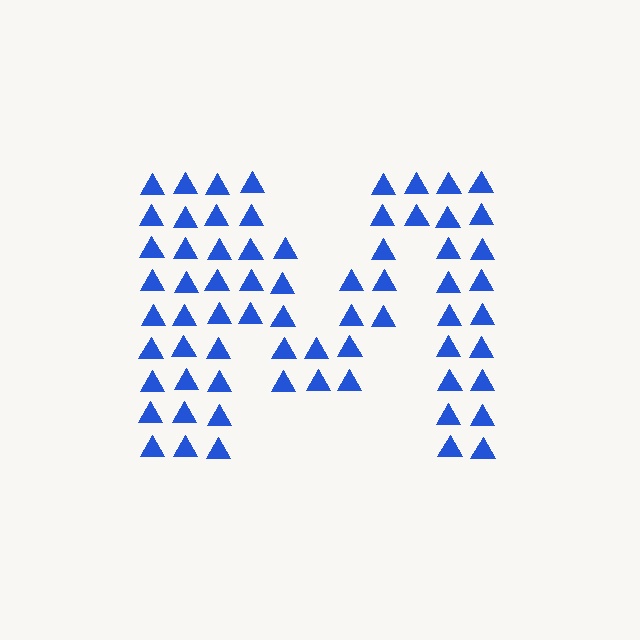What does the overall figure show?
The overall figure shows the letter M.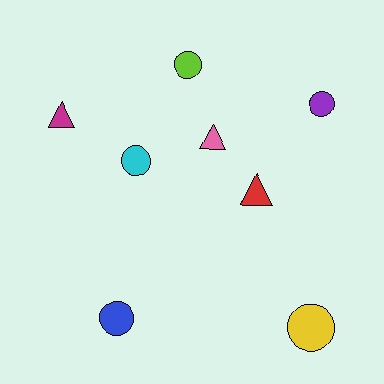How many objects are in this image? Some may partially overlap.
There are 8 objects.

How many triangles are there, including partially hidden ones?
There are 3 triangles.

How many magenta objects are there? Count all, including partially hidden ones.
There is 1 magenta object.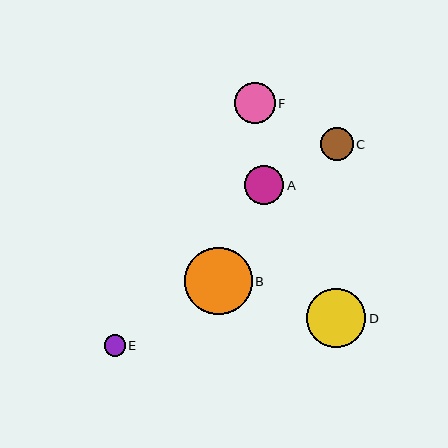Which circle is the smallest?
Circle E is the smallest with a size of approximately 21 pixels.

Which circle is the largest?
Circle B is the largest with a size of approximately 68 pixels.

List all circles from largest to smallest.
From largest to smallest: B, D, F, A, C, E.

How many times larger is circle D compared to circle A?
Circle D is approximately 1.5 times the size of circle A.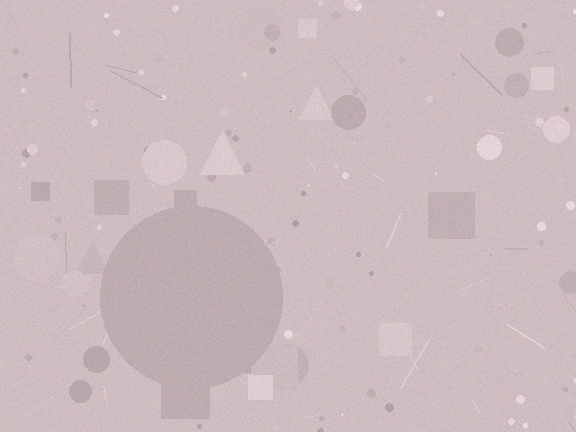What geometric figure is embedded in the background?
A circle is embedded in the background.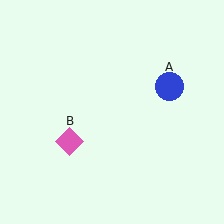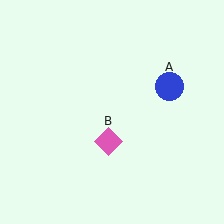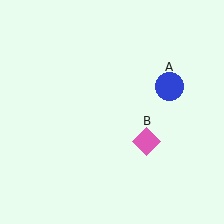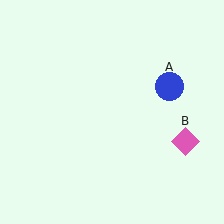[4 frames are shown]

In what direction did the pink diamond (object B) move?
The pink diamond (object B) moved right.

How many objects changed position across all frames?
1 object changed position: pink diamond (object B).